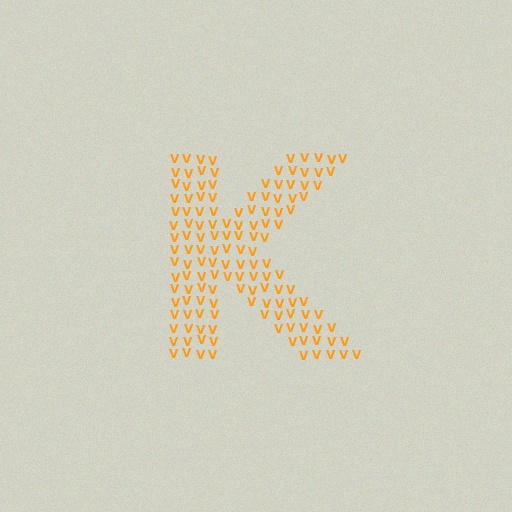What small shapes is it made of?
It is made of small letter V's.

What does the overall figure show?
The overall figure shows the letter K.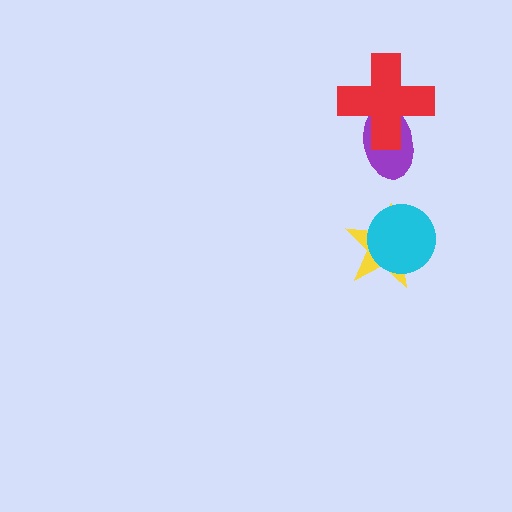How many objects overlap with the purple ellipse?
1 object overlaps with the purple ellipse.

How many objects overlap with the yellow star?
1 object overlaps with the yellow star.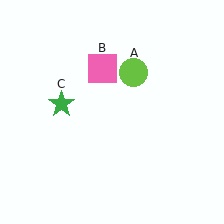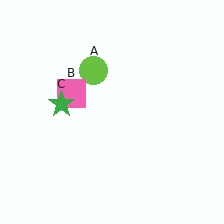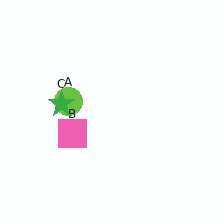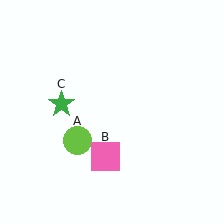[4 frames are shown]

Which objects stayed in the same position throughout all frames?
Green star (object C) remained stationary.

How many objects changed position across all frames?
2 objects changed position: lime circle (object A), pink square (object B).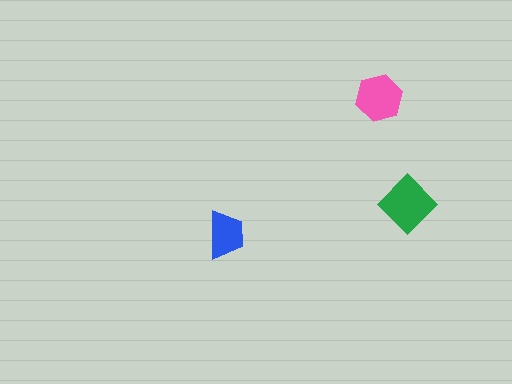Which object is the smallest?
The blue trapezoid.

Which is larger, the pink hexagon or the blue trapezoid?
The pink hexagon.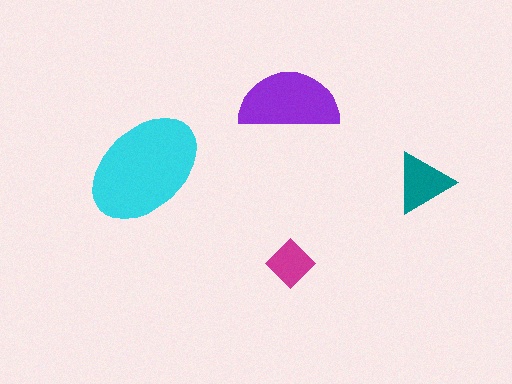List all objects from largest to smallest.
The cyan ellipse, the purple semicircle, the teal triangle, the magenta diamond.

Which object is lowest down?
The magenta diamond is bottommost.